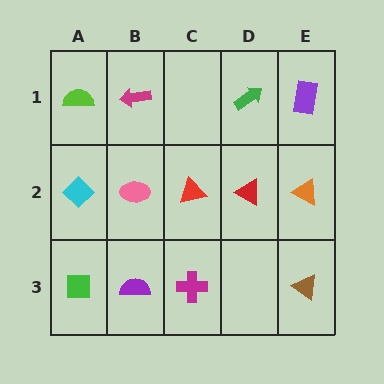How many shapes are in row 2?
5 shapes.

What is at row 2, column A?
A cyan diamond.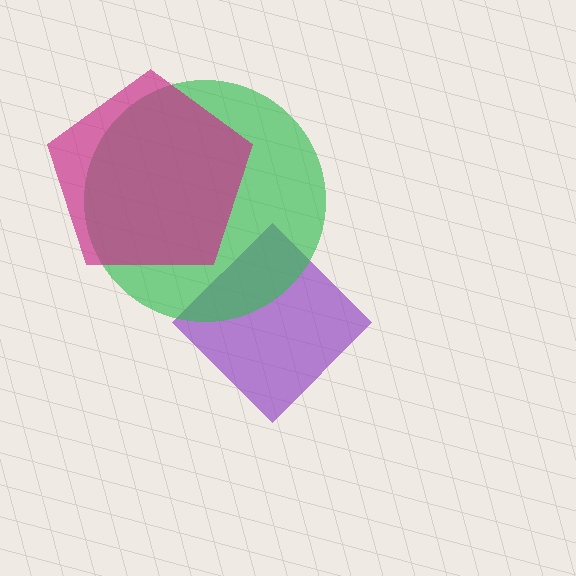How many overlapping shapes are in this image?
There are 3 overlapping shapes in the image.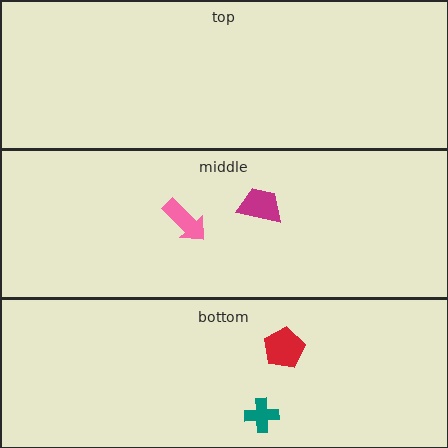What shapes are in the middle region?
The magenta trapezoid, the pink arrow.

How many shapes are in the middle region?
2.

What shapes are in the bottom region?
The red pentagon, the teal cross.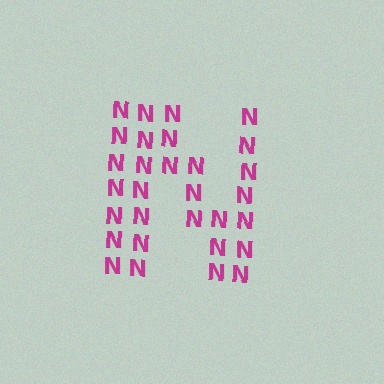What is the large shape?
The large shape is the letter N.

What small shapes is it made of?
It is made of small letter N's.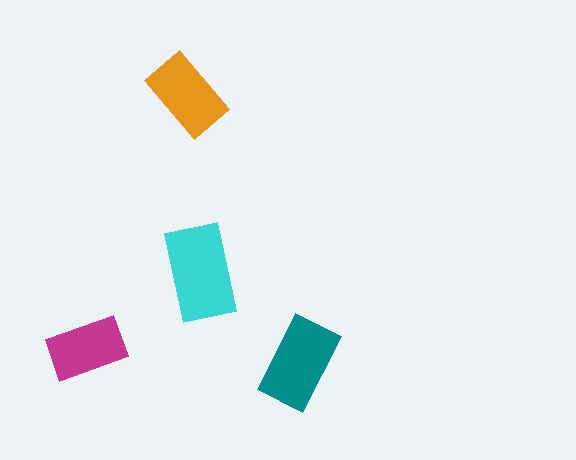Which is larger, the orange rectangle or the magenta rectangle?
The orange one.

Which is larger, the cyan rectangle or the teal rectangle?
The cyan one.